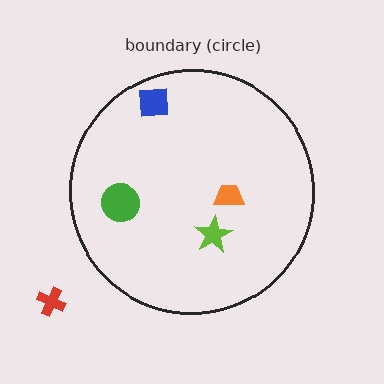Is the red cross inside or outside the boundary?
Outside.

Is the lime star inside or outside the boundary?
Inside.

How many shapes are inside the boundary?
4 inside, 1 outside.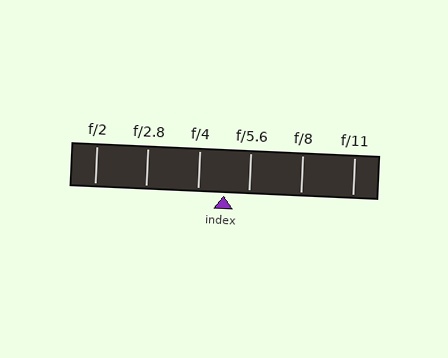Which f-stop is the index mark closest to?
The index mark is closest to f/5.6.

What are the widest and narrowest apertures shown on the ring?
The widest aperture shown is f/2 and the narrowest is f/11.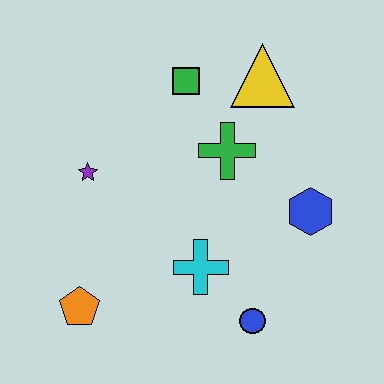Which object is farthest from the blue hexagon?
The orange pentagon is farthest from the blue hexagon.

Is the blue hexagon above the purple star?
No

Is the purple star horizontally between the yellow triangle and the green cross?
No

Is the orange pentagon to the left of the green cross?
Yes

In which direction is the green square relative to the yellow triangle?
The green square is to the left of the yellow triangle.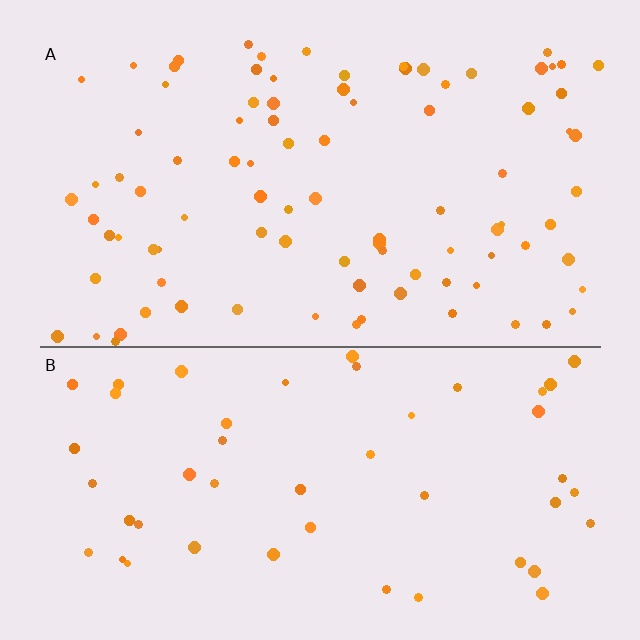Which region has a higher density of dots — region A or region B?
A (the top).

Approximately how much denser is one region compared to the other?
Approximately 1.9× — region A over region B.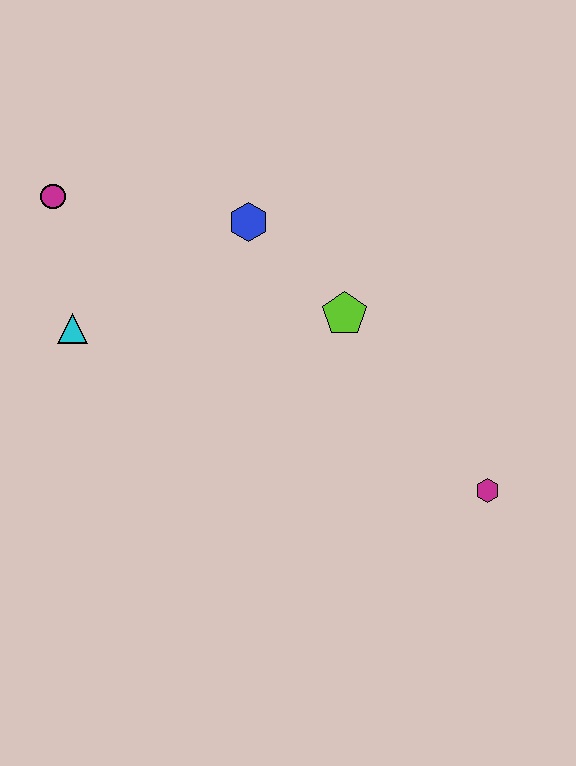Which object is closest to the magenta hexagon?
The lime pentagon is closest to the magenta hexagon.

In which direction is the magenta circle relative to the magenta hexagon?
The magenta circle is to the left of the magenta hexagon.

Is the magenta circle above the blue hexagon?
Yes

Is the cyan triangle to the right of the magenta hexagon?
No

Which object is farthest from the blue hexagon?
The magenta hexagon is farthest from the blue hexagon.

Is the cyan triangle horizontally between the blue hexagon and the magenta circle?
Yes